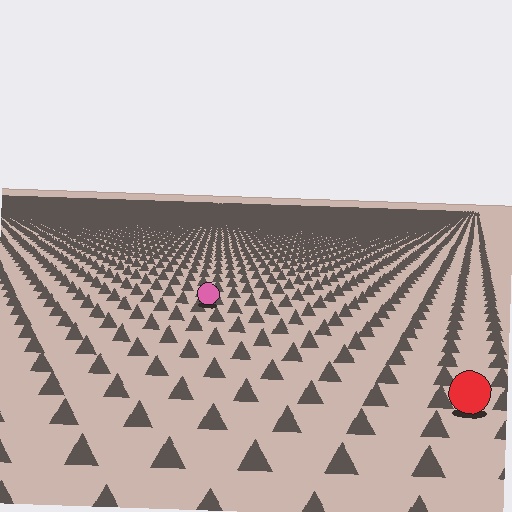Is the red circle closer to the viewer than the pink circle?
Yes. The red circle is closer — you can tell from the texture gradient: the ground texture is coarser near it.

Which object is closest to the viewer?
The red circle is closest. The texture marks near it are larger and more spread out.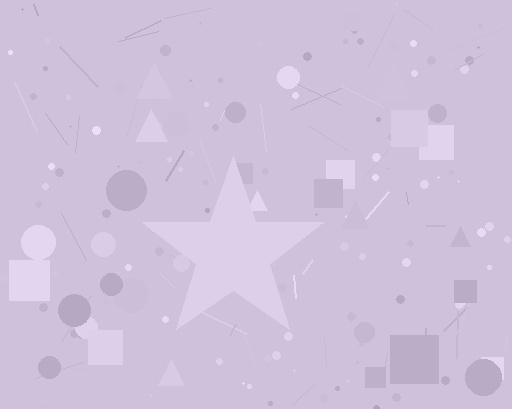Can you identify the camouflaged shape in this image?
The camouflaged shape is a star.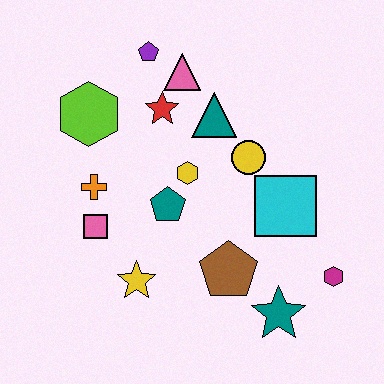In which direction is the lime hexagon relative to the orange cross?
The lime hexagon is above the orange cross.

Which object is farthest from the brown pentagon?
The purple pentagon is farthest from the brown pentagon.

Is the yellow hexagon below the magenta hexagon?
No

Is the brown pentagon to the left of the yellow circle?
Yes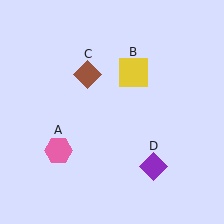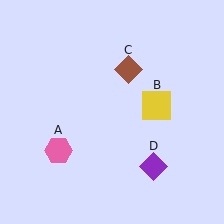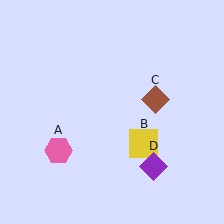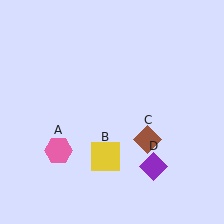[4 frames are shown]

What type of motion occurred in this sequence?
The yellow square (object B), brown diamond (object C) rotated clockwise around the center of the scene.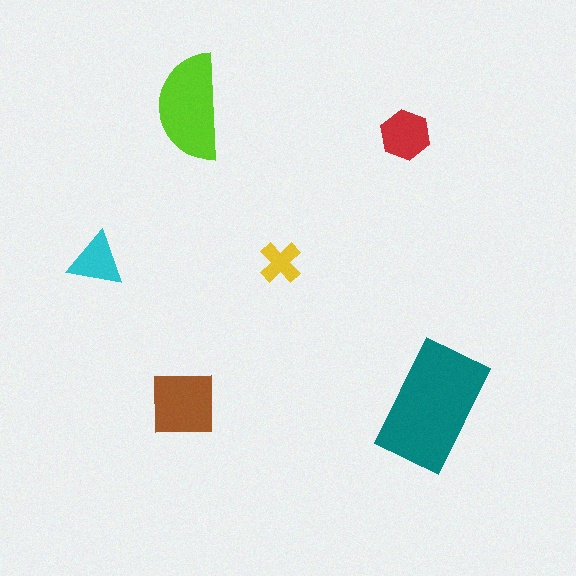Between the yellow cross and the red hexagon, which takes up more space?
The red hexagon.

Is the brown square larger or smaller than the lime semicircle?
Smaller.